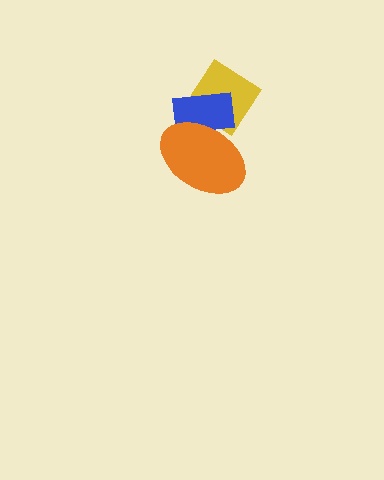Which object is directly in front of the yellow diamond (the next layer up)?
The blue rectangle is directly in front of the yellow diamond.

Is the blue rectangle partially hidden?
Yes, it is partially covered by another shape.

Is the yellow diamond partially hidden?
Yes, it is partially covered by another shape.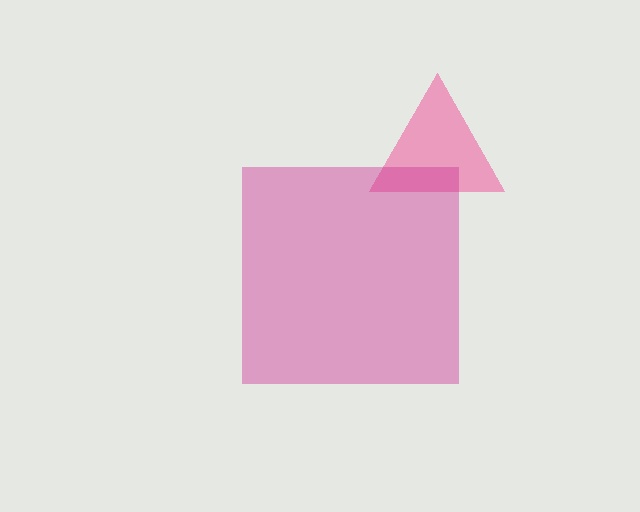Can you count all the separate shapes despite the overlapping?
Yes, there are 2 separate shapes.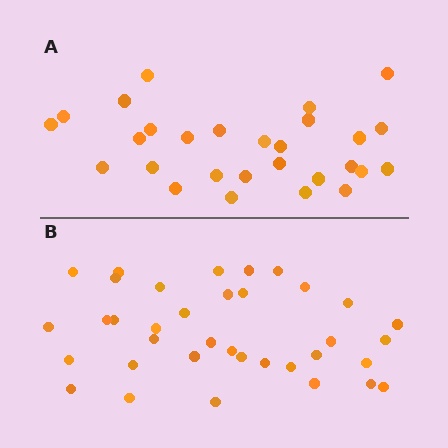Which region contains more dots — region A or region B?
Region B (the bottom region) has more dots.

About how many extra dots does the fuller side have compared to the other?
Region B has roughly 8 or so more dots than region A.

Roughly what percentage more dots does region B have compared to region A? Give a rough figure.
About 30% more.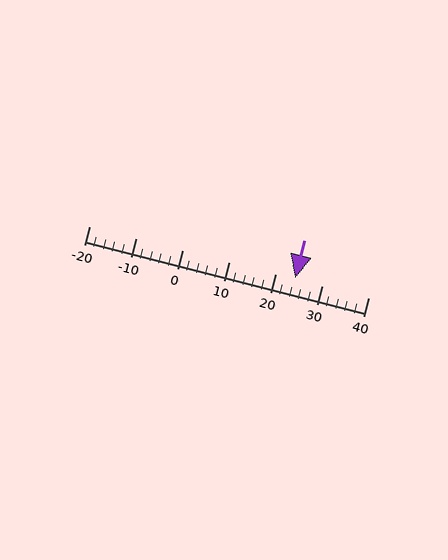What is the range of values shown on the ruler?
The ruler shows values from -20 to 40.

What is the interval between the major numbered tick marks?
The major tick marks are spaced 10 units apart.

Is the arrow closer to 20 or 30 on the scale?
The arrow is closer to 20.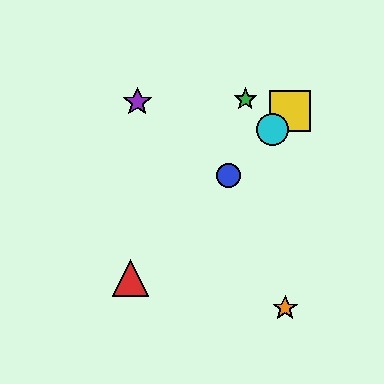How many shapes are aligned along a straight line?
4 shapes (the red triangle, the blue circle, the yellow square, the cyan circle) are aligned along a straight line.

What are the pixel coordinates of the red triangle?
The red triangle is at (131, 278).